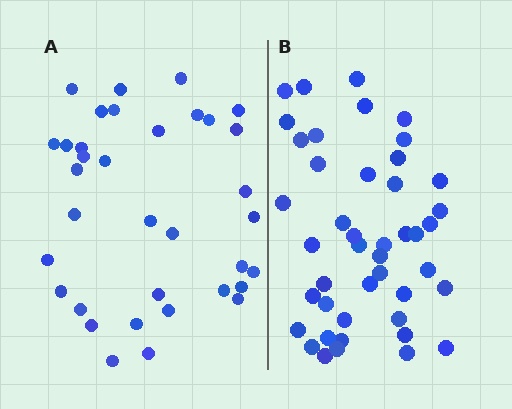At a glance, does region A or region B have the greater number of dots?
Region B (the right region) has more dots.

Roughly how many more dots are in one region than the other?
Region B has roughly 8 or so more dots than region A.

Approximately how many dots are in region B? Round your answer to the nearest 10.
About 40 dots. (The exact count is 44, which rounds to 40.)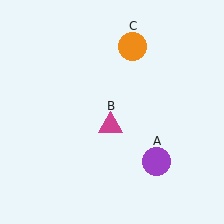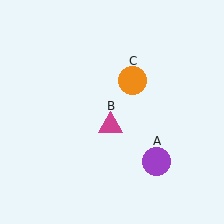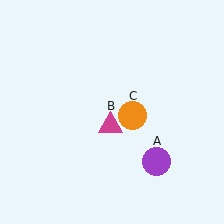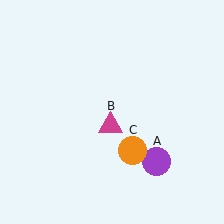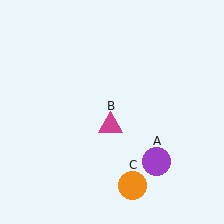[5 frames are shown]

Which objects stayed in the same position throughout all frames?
Purple circle (object A) and magenta triangle (object B) remained stationary.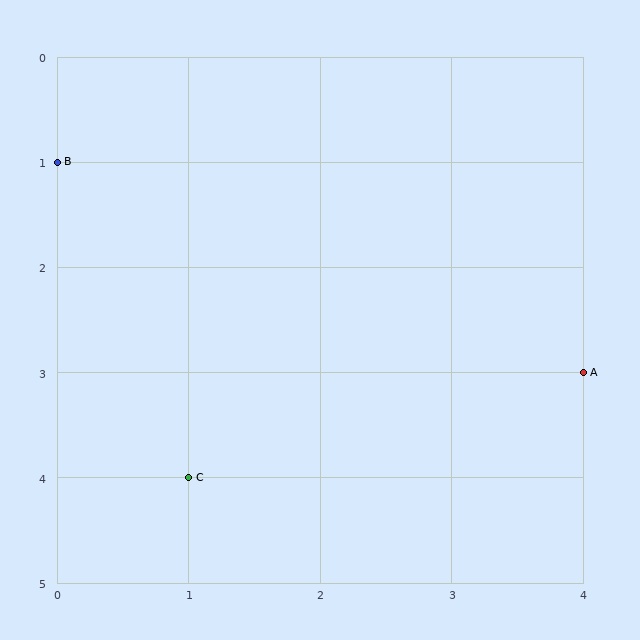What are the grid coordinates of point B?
Point B is at grid coordinates (0, 1).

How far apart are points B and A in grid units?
Points B and A are 4 columns and 2 rows apart (about 4.5 grid units diagonally).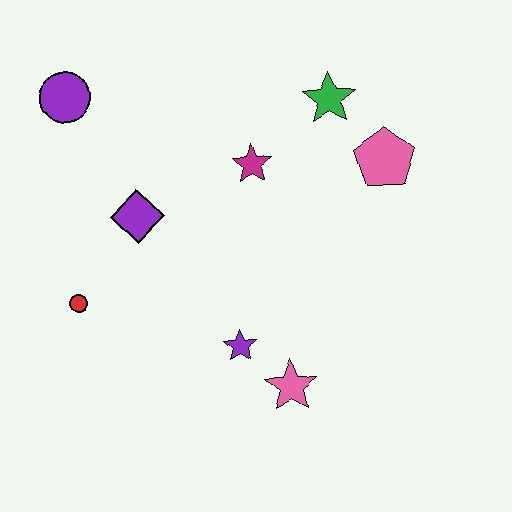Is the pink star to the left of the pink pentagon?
Yes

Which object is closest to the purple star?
The pink star is closest to the purple star.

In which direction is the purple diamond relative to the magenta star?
The purple diamond is to the left of the magenta star.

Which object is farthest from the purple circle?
The pink star is farthest from the purple circle.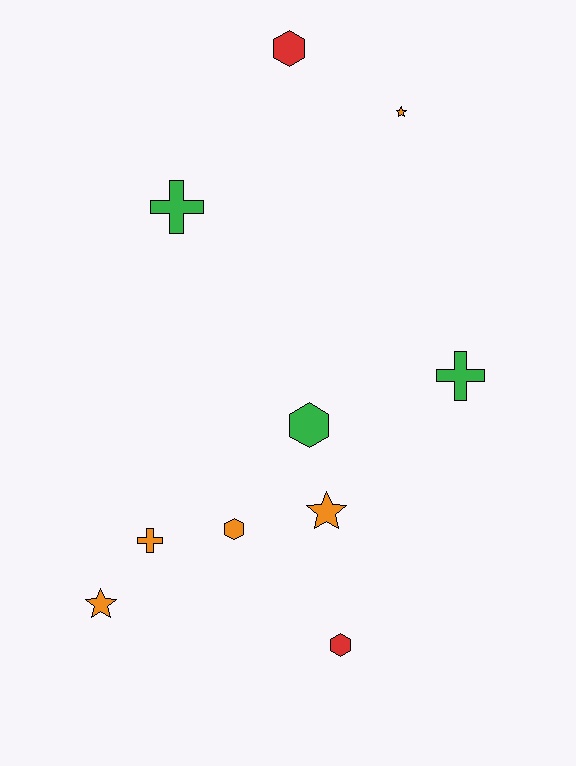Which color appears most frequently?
Orange, with 5 objects.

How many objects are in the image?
There are 10 objects.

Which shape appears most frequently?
Hexagon, with 4 objects.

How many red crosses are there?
There are no red crosses.